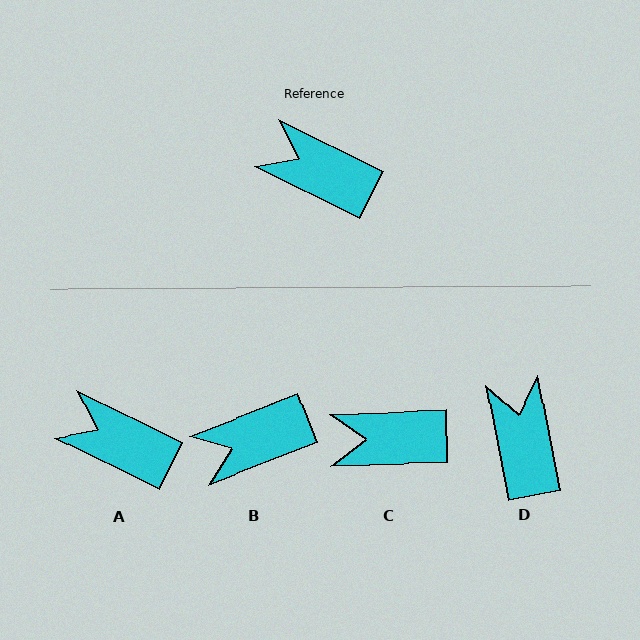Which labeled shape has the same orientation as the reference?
A.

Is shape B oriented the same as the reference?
No, it is off by about 48 degrees.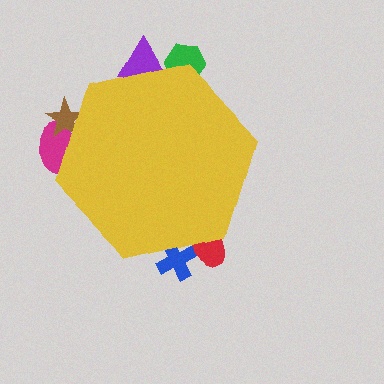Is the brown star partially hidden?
Yes, the brown star is partially hidden behind the yellow hexagon.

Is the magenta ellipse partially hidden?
Yes, the magenta ellipse is partially hidden behind the yellow hexagon.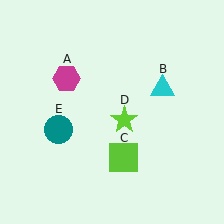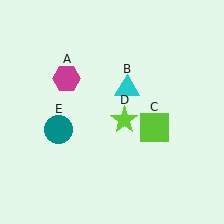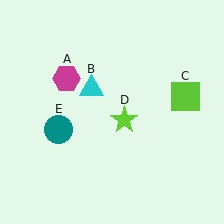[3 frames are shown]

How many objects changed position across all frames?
2 objects changed position: cyan triangle (object B), lime square (object C).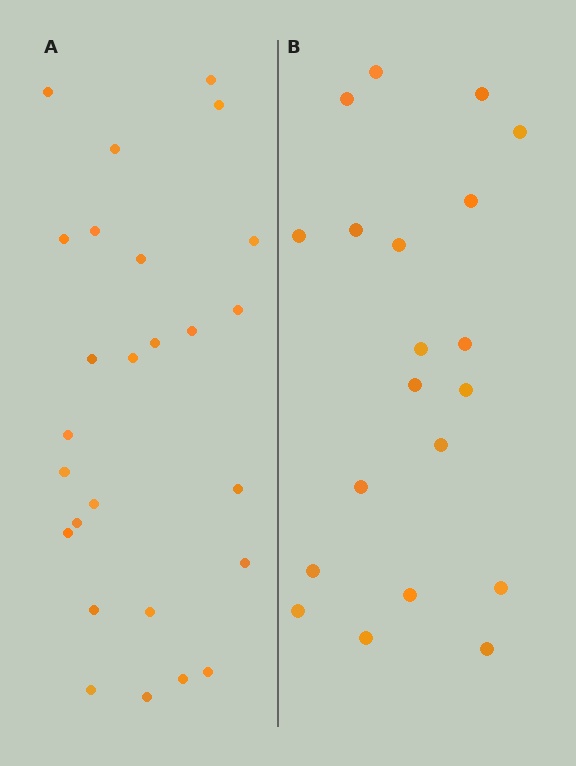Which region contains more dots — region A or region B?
Region A (the left region) has more dots.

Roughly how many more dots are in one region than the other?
Region A has about 6 more dots than region B.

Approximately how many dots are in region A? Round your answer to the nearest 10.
About 30 dots. (The exact count is 26, which rounds to 30.)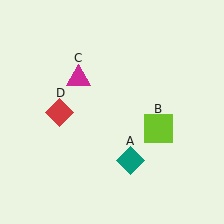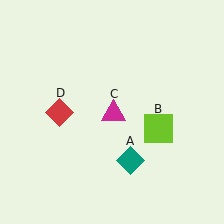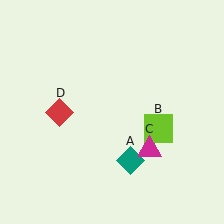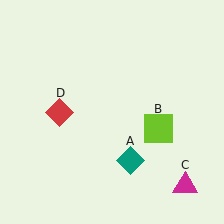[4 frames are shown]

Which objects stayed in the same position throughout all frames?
Teal diamond (object A) and lime square (object B) and red diamond (object D) remained stationary.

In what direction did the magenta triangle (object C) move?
The magenta triangle (object C) moved down and to the right.